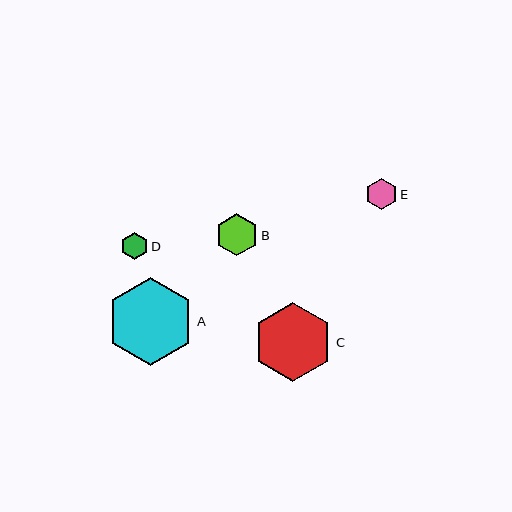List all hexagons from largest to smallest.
From largest to smallest: A, C, B, E, D.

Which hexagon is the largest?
Hexagon A is the largest with a size of approximately 88 pixels.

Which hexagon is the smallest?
Hexagon D is the smallest with a size of approximately 27 pixels.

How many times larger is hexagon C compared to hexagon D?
Hexagon C is approximately 2.9 times the size of hexagon D.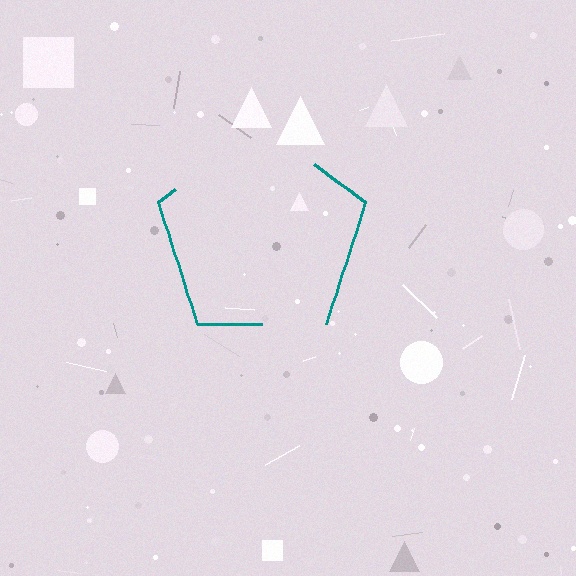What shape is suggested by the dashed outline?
The dashed outline suggests a pentagon.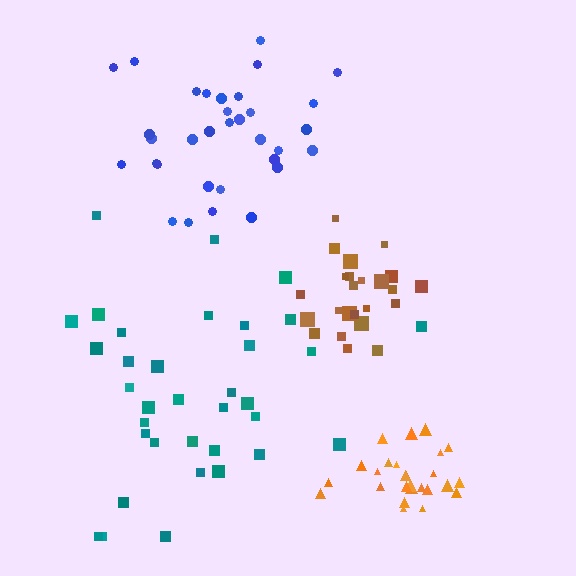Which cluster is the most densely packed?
Orange.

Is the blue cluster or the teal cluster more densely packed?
Blue.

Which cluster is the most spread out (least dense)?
Teal.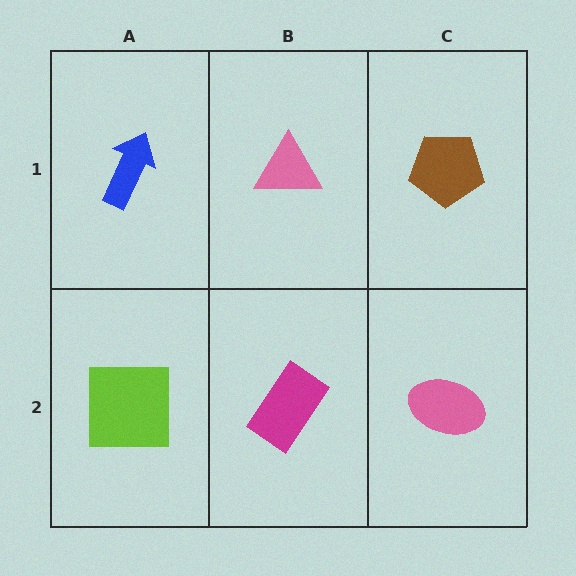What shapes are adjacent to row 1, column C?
A pink ellipse (row 2, column C), a pink triangle (row 1, column B).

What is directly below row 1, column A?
A lime square.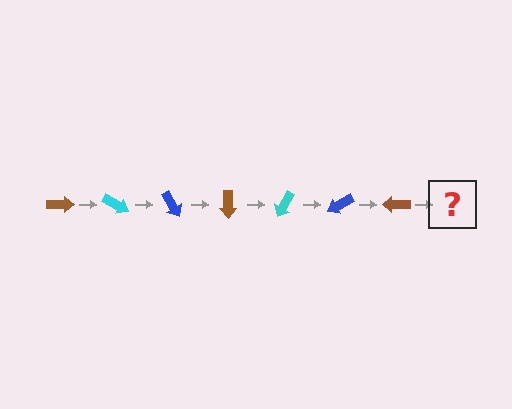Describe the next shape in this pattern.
It should be a cyan arrow, rotated 210 degrees from the start.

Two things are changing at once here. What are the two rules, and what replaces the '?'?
The two rules are that it rotates 30 degrees each step and the color cycles through brown, cyan, and blue. The '?' should be a cyan arrow, rotated 210 degrees from the start.